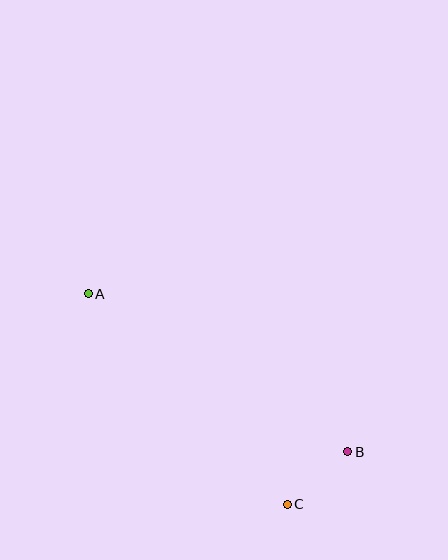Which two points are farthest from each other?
Points A and B are farthest from each other.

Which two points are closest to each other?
Points B and C are closest to each other.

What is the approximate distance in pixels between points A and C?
The distance between A and C is approximately 290 pixels.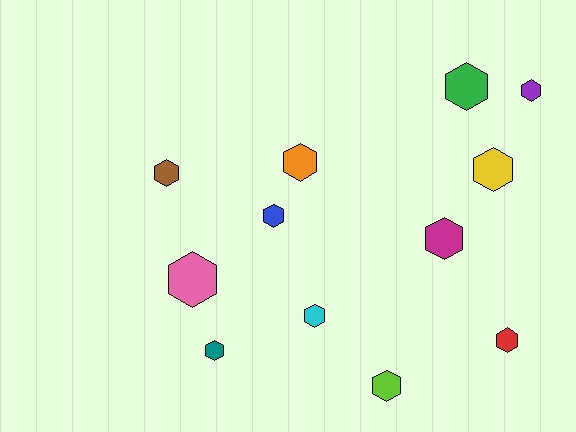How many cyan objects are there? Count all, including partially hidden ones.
There is 1 cyan object.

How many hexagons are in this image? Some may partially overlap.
There are 12 hexagons.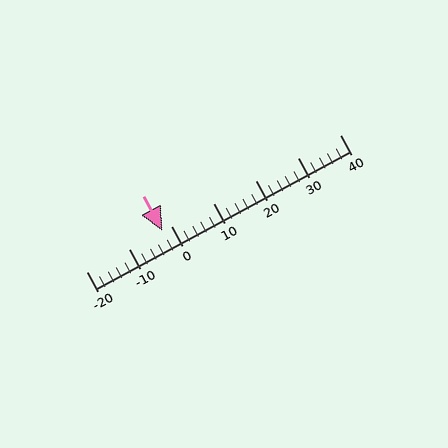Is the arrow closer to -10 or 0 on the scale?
The arrow is closer to 0.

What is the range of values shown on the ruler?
The ruler shows values from -20 to 40.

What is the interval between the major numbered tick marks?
The major tick marks are spaced 10 units apart.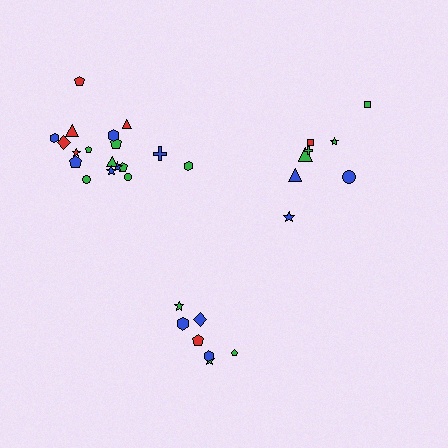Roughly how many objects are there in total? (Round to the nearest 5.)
Roughly 35 objects in total.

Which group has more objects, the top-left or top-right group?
The top-left group.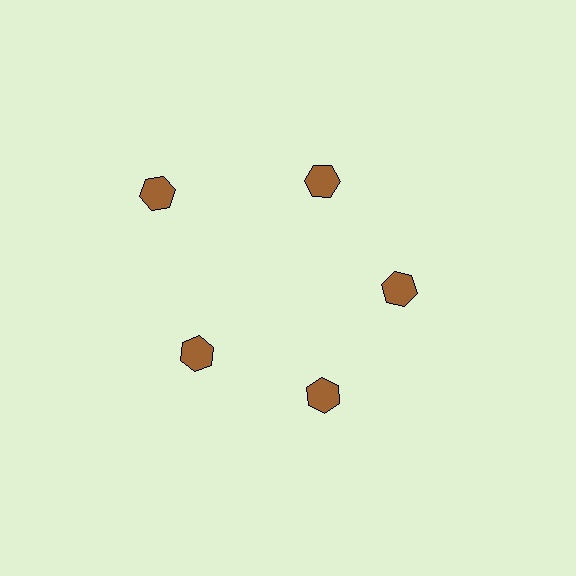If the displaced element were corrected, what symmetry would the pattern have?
It would have 5-fold rotational symmetry — the pattern would map onto itself every 72 degrees.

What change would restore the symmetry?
The symmetry would be restored by moving it inward, back onto the ring so that all 5 hexagons sit at equal angles and equal distance from the center.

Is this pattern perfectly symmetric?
No. The 5 brown hexagons are arranged in a ring, but one element near the 10 o'clock position is pushed outward from the center, breaking the 5-fold rotational symmetry.